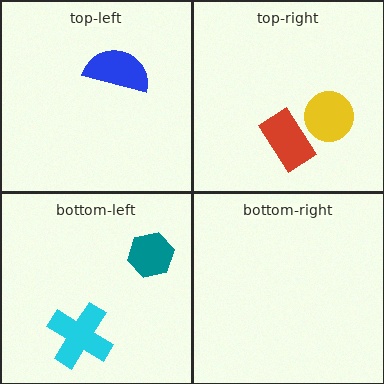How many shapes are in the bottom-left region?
2.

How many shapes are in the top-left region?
1.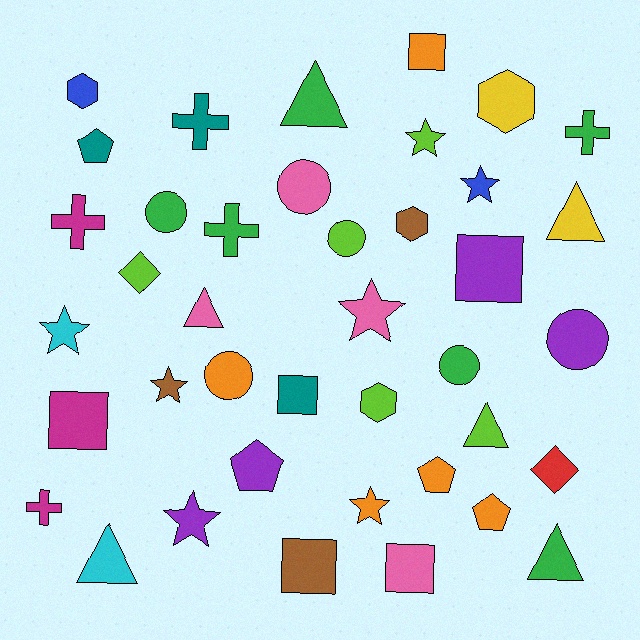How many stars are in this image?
There are 7 stars.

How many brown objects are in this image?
There are 3 brown objects.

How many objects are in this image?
There are 40 objects.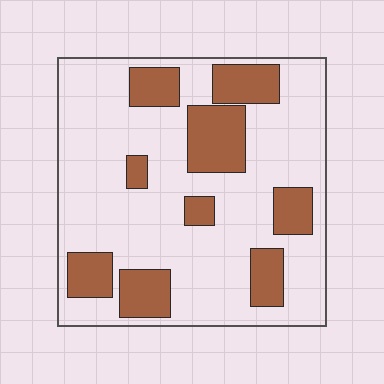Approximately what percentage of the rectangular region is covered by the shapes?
Approximately 25%.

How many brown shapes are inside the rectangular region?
9.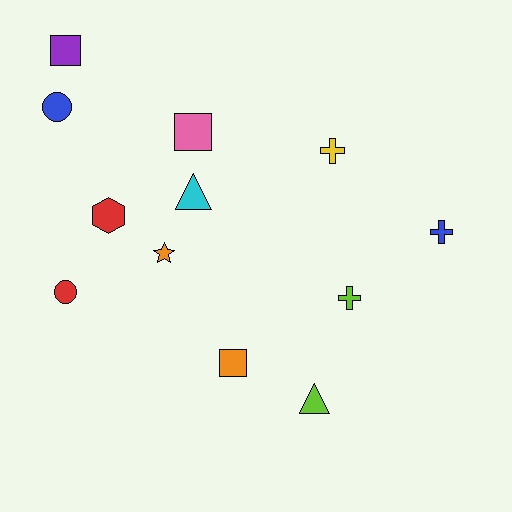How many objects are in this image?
There are 12 objects.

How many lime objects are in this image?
There are 2 lime objects.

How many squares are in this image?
There are 3 squares.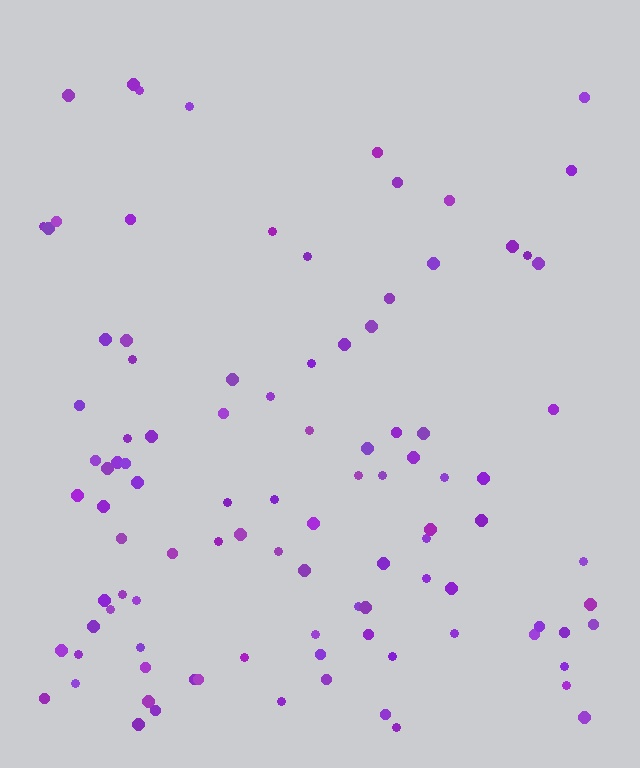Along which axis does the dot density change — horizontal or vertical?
Vertical.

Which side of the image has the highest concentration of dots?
The bottom.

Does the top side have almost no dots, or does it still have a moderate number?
Still a moderate number, just noticeably fewer than the bottom.